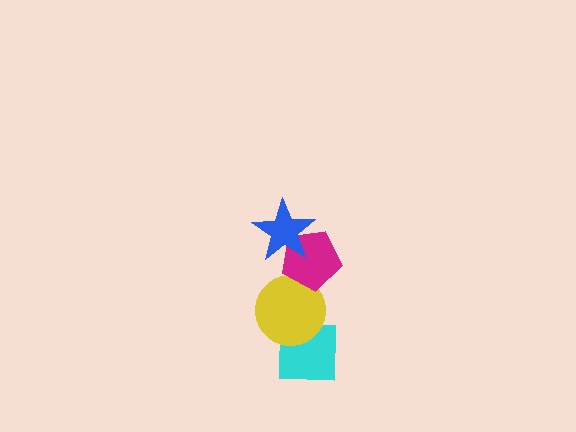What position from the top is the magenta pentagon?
The magenta pentagon is 2nd from the top.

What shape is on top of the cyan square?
The yellow circle is on top of the cyan square.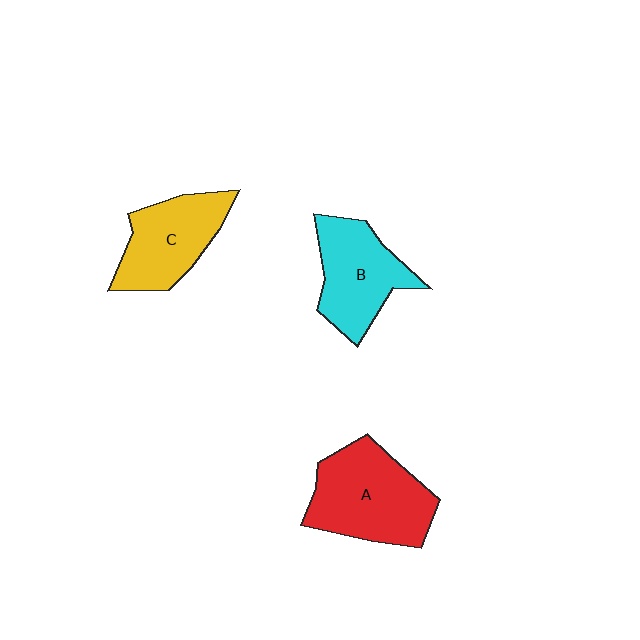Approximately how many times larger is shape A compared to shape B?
Approximately 1.3 times.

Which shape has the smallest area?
Shape C (yellow).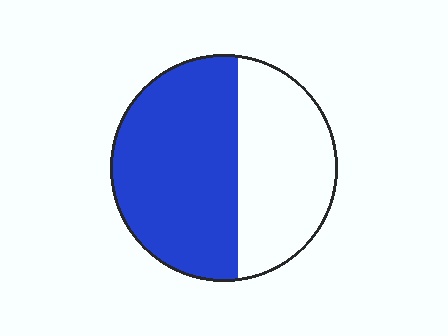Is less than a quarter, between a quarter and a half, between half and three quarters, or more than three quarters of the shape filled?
Between half and three quarters.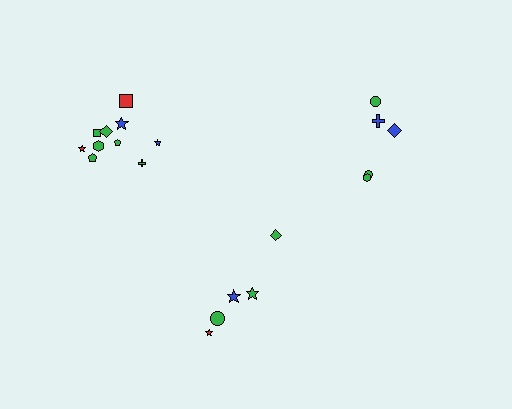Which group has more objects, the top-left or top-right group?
The top-left group.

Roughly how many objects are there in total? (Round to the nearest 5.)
Roughly 20 objects in total.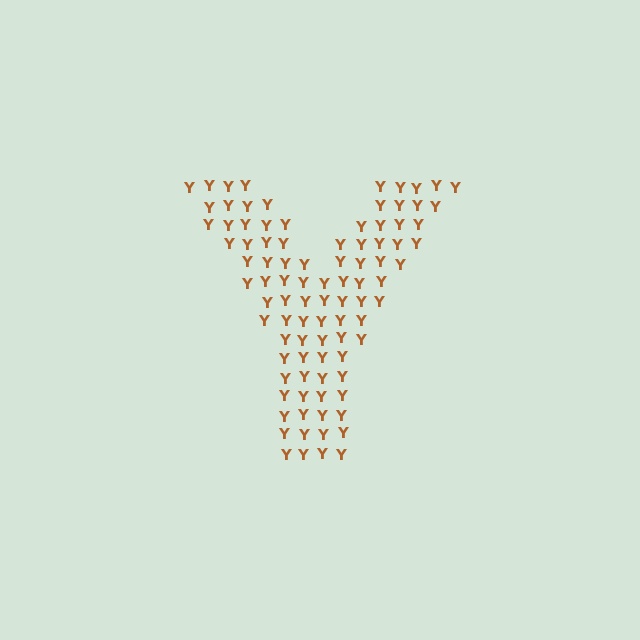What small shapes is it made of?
It is made of small letter Y's.